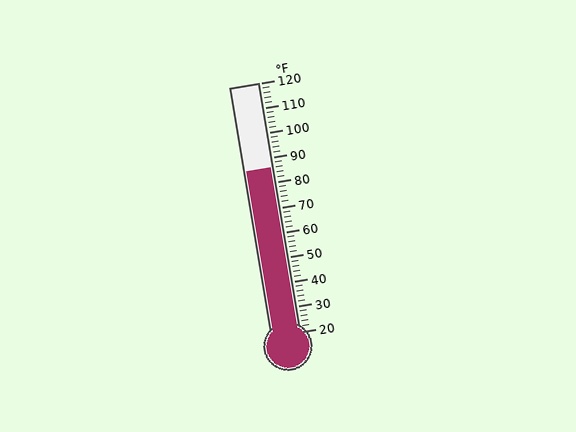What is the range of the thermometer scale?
The thermometer scale ranges from 20°F to 120°F.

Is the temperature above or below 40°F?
The temperature is above 40°F.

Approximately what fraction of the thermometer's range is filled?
The thermometer is filled to approximately 65% of its range.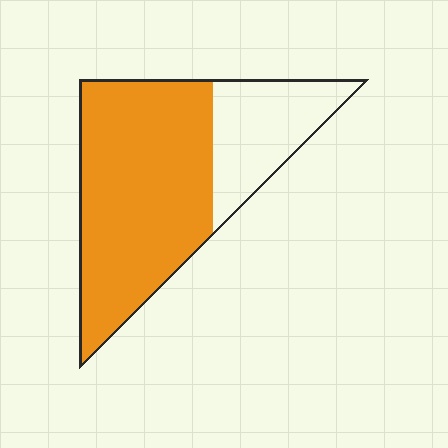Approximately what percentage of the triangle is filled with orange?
Approximately 70%.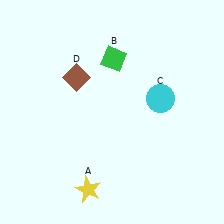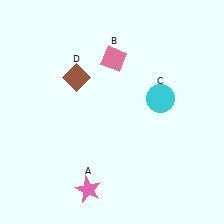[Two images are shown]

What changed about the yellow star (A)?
In Image 1, A is yellow. In Image 2, it changed to pink.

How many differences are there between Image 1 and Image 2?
There are 2 differences between the two images.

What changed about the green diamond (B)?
In Image 1, B is green. In Image 2, it changed to pink.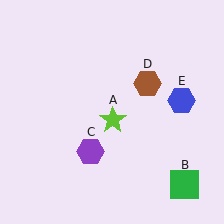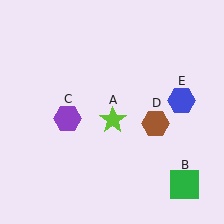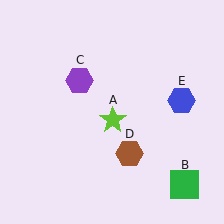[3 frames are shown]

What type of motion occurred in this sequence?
The purple hexagon (object C), brown hexagon (object D) rotated clockwise around the center of the scene.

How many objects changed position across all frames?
2 objects changed position: purple hexagon (object C), brown hexagon (object D).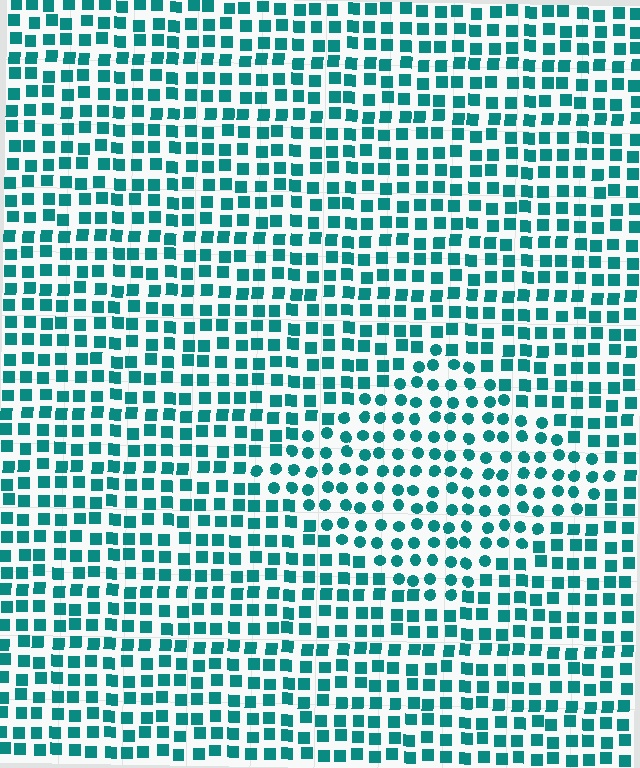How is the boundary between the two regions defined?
The boundary is defined by a change in element shape: circles inside vs. squares outside. All elements share the same color and spacing.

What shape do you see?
I see a diamond.